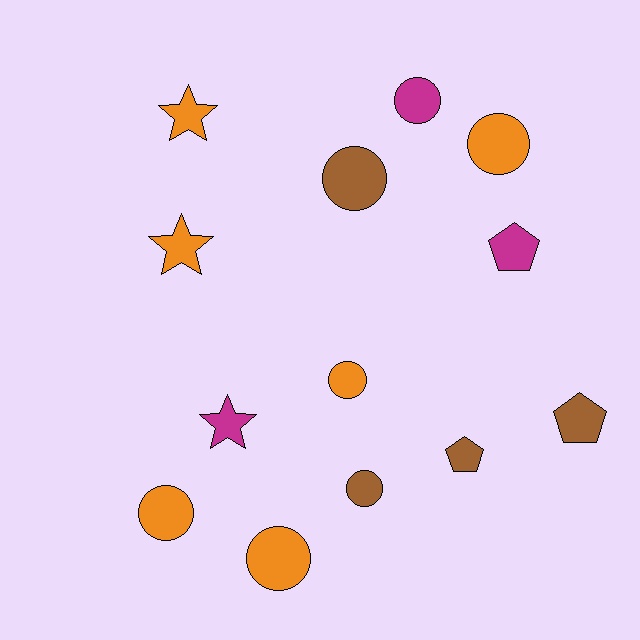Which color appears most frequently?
Orange, with 6 objects.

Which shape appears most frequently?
Circle, with 7 objects.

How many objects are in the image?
There are 13 objects.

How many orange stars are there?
There are 2 orange stars.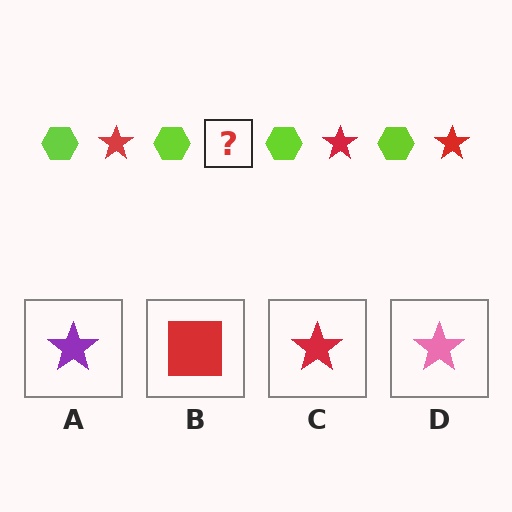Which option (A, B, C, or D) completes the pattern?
C.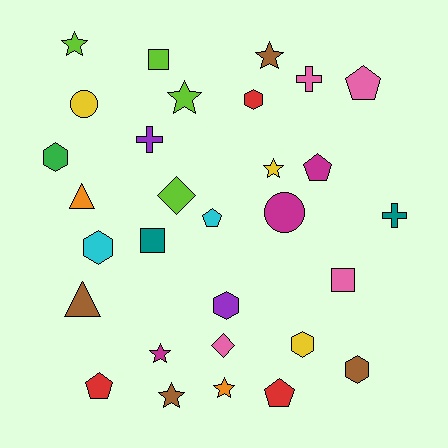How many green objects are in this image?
There is 1 green object.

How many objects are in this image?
There are 30 objects.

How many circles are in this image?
There are 2 circles.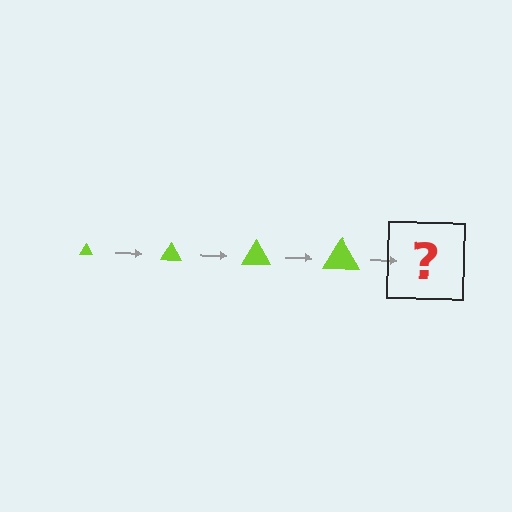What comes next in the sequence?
The next element should be a lime triangle, larger than the previous one.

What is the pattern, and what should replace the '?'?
The pattern is that the triangle gets progressively larger each step. The '?' should be a lime triangle, larger than the previous one.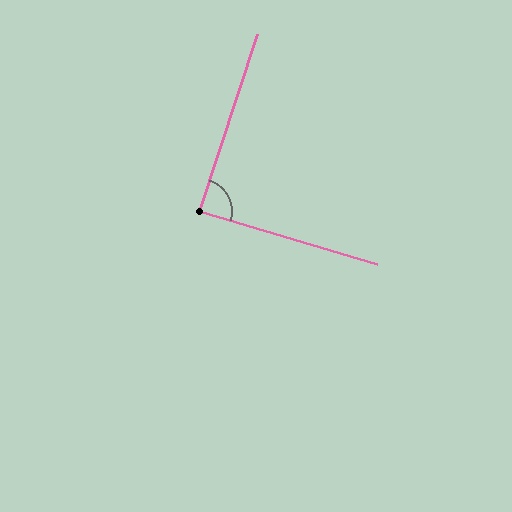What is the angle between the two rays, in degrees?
Approximately 89 degrees.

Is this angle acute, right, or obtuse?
It is approximately a right angle.